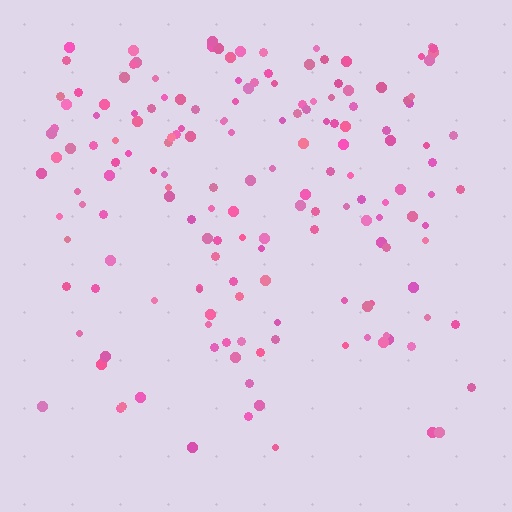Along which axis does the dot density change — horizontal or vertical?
Vertical.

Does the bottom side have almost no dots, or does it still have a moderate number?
Still a moderate number, just noticeably fewer than the top.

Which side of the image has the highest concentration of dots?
The top.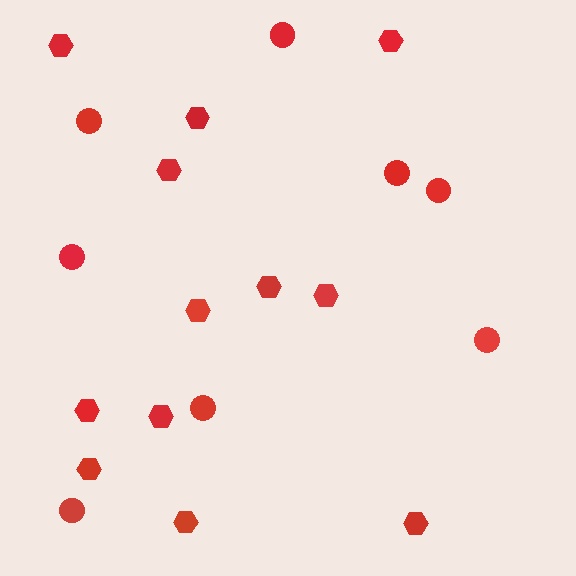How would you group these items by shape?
There are 2 groups: one group of hexagons (12) and one group of circles (8).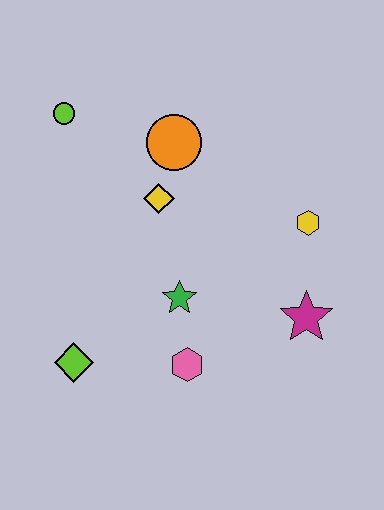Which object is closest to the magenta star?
The yellow hexagon is closest to the magenta star.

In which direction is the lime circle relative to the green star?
The lime circle is above the green star.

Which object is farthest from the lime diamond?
The yellow hexagon is farthest from the lime diamond.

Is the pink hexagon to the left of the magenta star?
Yes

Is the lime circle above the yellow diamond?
Yes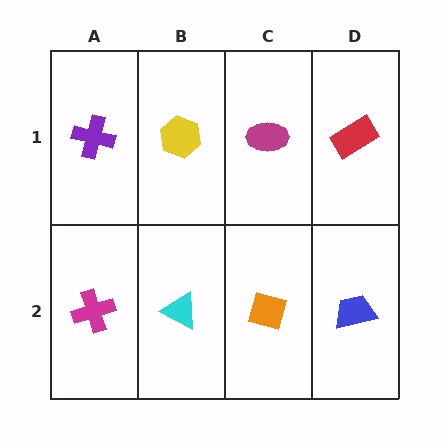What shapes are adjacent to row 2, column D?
A red rectangle (row 1, column D), an orange diamond (row 2, column C).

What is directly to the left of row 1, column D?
A magenta ellipse.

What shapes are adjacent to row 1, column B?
A cyan triangle (row 2, column B), a purple cross (row 1, column A), a magenta ellipse (row 1, column C).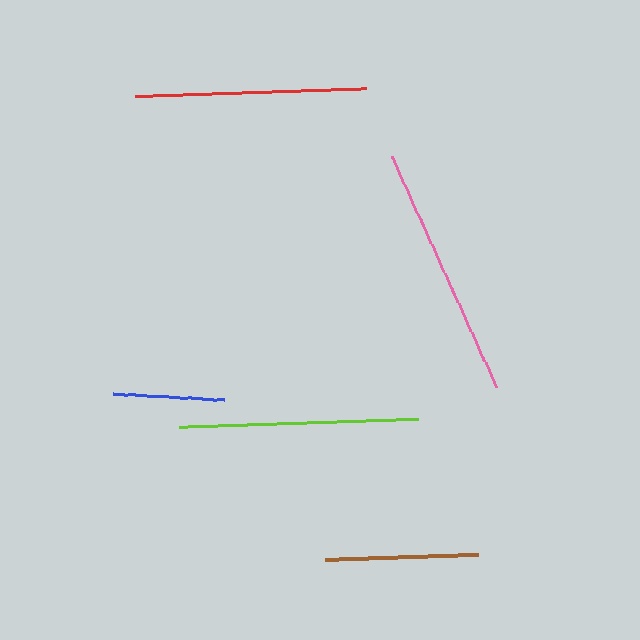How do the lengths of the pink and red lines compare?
The pink and red lines are approximately the same length.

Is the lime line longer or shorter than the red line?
The lime line is longer than the red line.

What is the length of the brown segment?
The brown segment is approximately 153 pixels long.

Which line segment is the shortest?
The blue line is the shortest at approximately 111 pixels.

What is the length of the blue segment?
The blue segment is approximately 111 pixels long.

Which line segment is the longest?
The pink line is the longest at approximately 253 pixels.